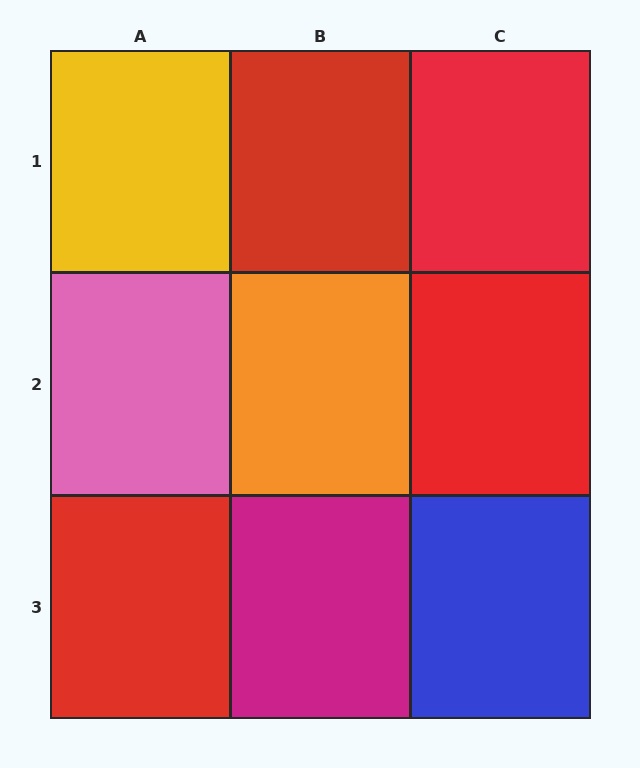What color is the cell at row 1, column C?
Red.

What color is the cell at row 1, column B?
Red.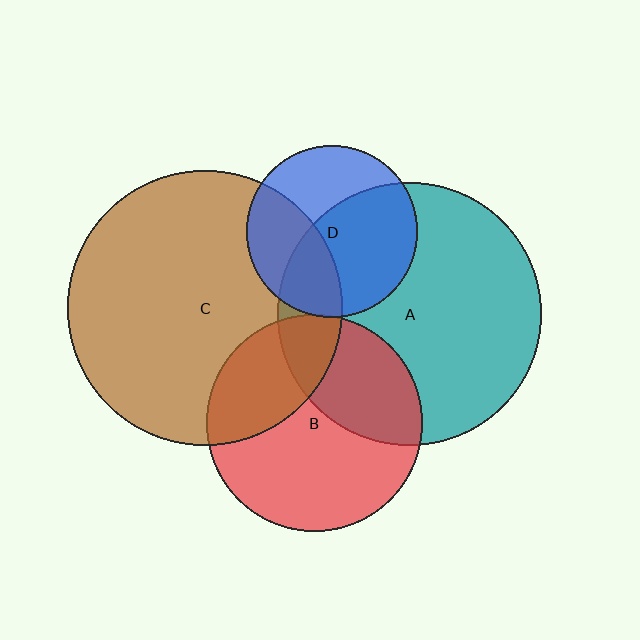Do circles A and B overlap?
Yes.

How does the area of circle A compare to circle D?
Approximately 2.4 times.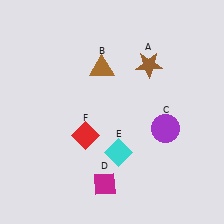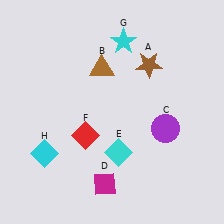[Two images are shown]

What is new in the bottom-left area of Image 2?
A cyan diamond (H) was added in the bottom-left area of Image 2.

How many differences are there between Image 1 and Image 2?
There are 2 differences between the two images.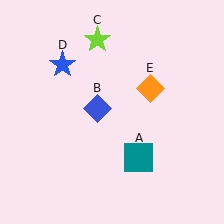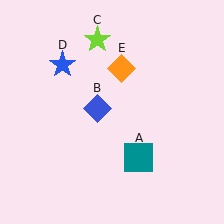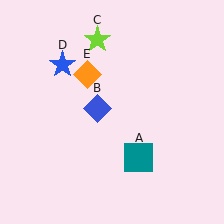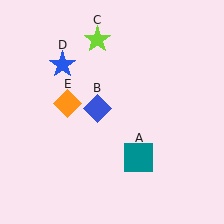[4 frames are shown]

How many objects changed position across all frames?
1 object changed position: orange diamond (object E).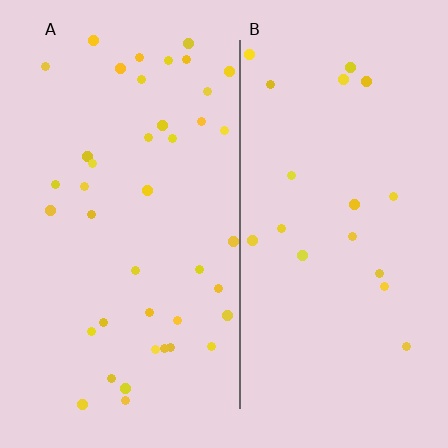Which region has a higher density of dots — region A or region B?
A (the left).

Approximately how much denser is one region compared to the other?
Approximately 2.2× — region A over region B.